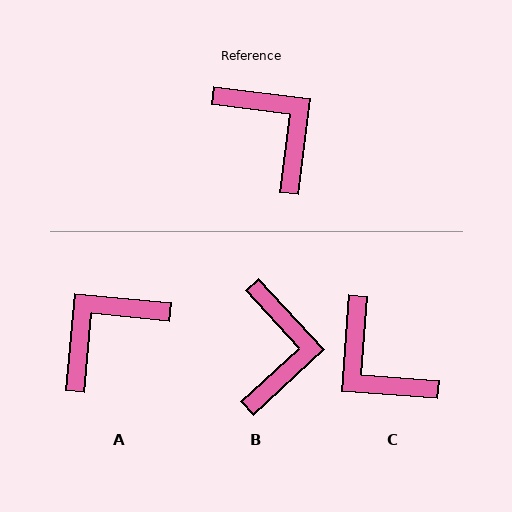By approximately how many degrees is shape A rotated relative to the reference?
Approximately 92 degrees counter-clockwise.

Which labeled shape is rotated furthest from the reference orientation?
C, about 177 degrees away.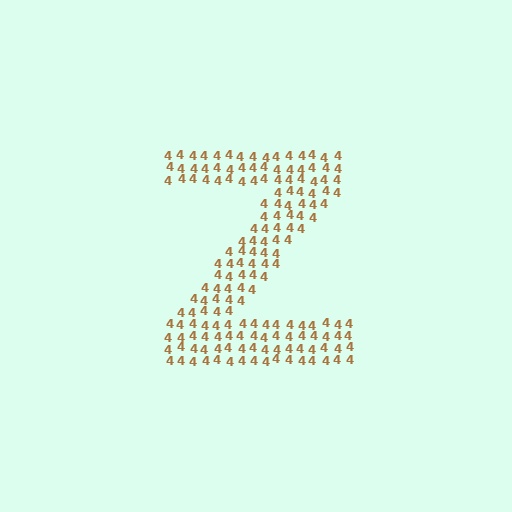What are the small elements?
The small elements are digit 4's.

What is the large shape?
The large shape is the letter Z.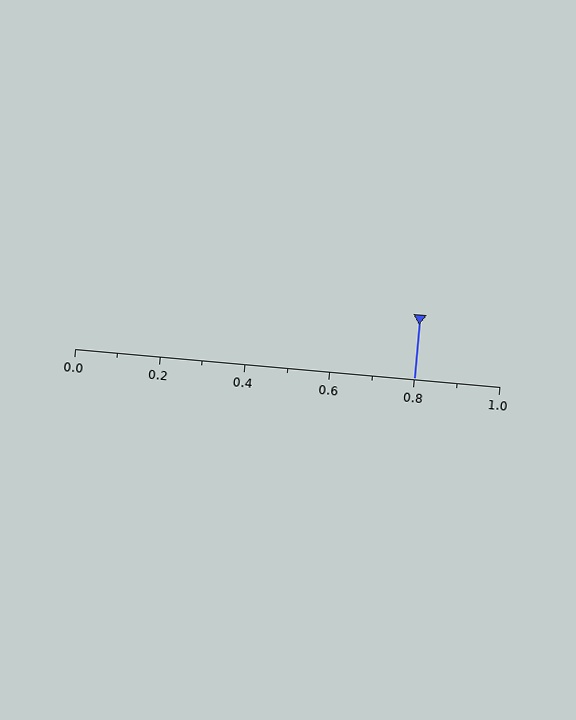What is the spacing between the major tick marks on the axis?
The major ticks are spaced 0.2 apart.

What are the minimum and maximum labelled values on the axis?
The axis runs from 0.0 to 1.0.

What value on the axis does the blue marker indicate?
The marker indicates approximately 0.8.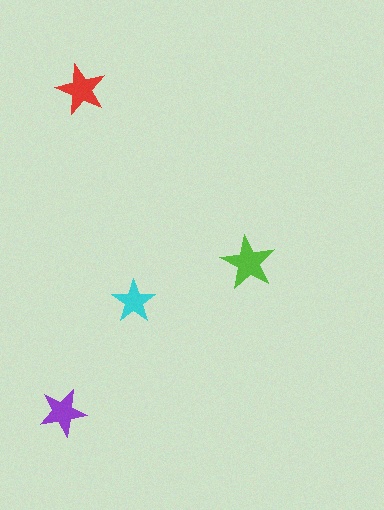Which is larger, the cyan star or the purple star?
The purple one.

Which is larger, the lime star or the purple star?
The lime one.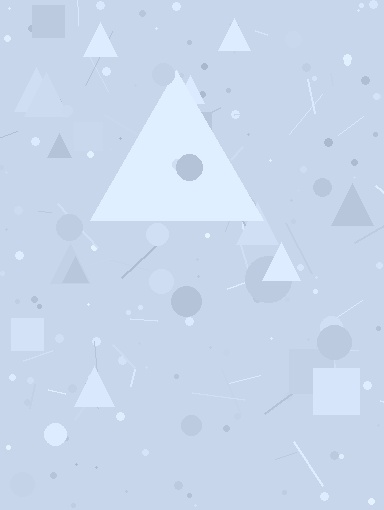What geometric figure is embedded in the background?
A triangle is embedded in the background.